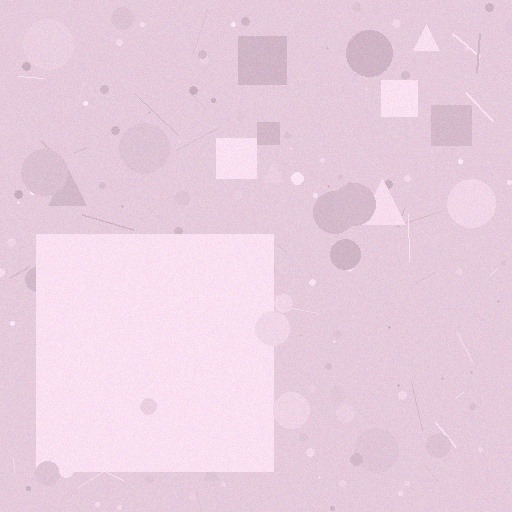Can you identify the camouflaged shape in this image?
The camouflaged shape is a square.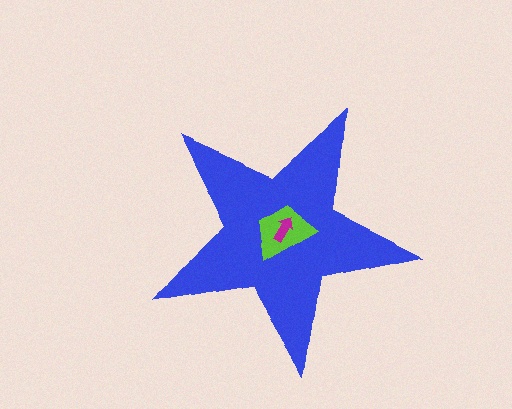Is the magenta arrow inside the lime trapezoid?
Yes.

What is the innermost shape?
The magenta arrow.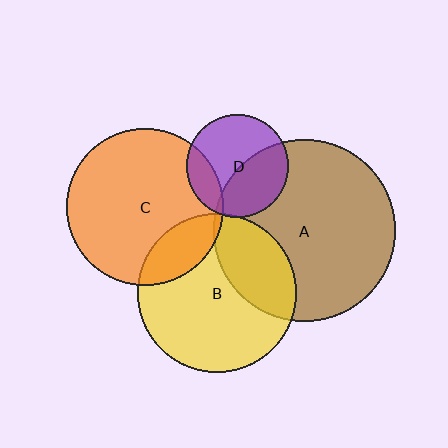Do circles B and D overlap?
Yes.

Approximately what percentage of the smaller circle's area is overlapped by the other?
Approximately 5%.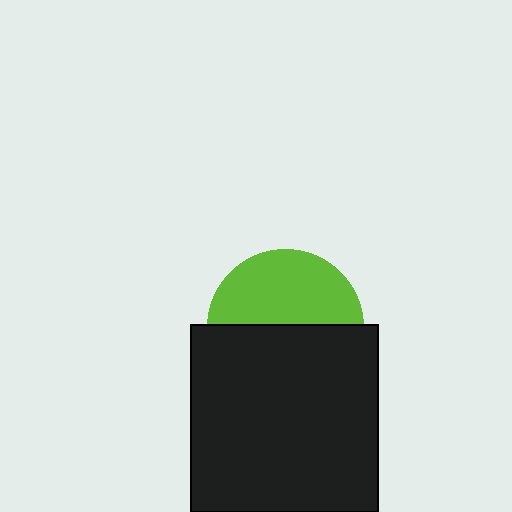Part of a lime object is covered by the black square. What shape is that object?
It is a circle.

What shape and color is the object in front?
The object in front is a black square.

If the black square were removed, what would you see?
You would see the complete lime circle.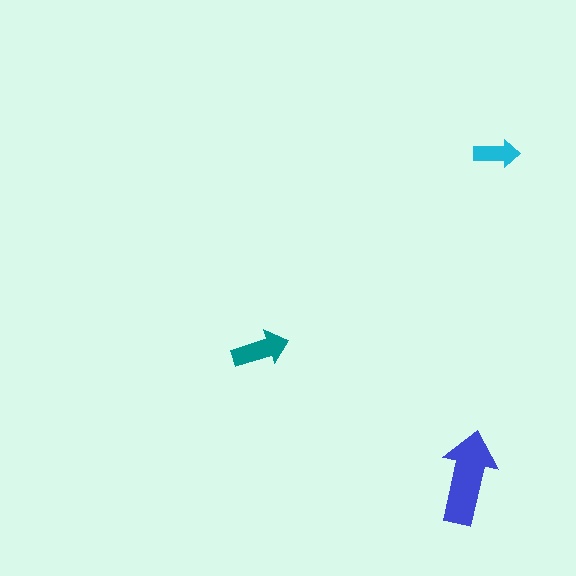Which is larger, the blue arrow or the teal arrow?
The blue one.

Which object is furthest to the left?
The teal arrow is leftmost.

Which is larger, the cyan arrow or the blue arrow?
The blue one.